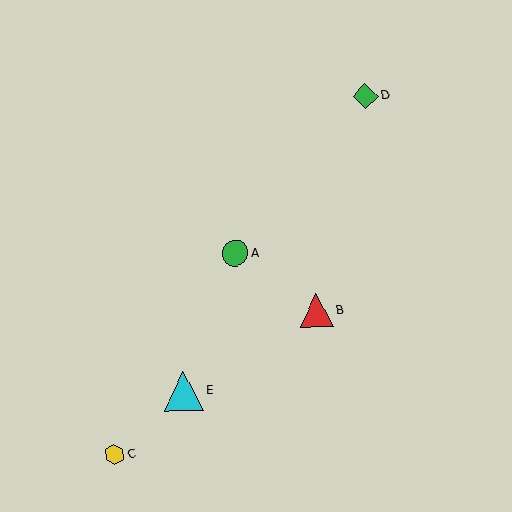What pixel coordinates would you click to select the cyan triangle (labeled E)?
Click at (184, 391) to select the cyan triangle E.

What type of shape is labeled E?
Shape E is a cyan triangle.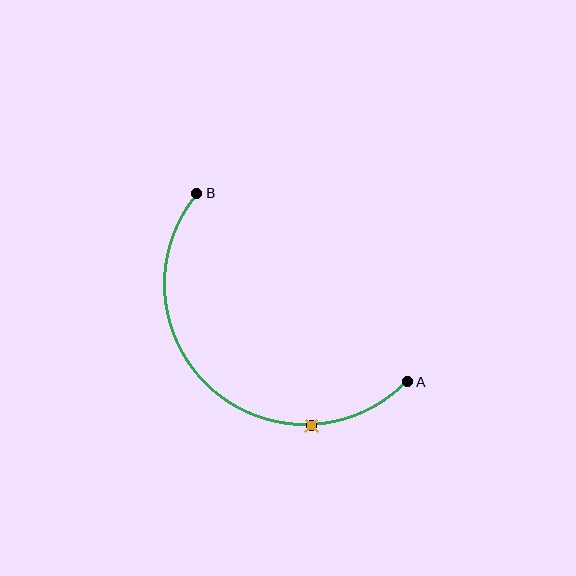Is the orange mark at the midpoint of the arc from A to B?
No. The orange mark lies on the arc but is closer to endpoint A. The arc midpoint would be at the point on the curve equidistant along the arc from both A and B.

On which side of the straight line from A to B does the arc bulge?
The arc bulges below and to the left of the straight line connecting A and B.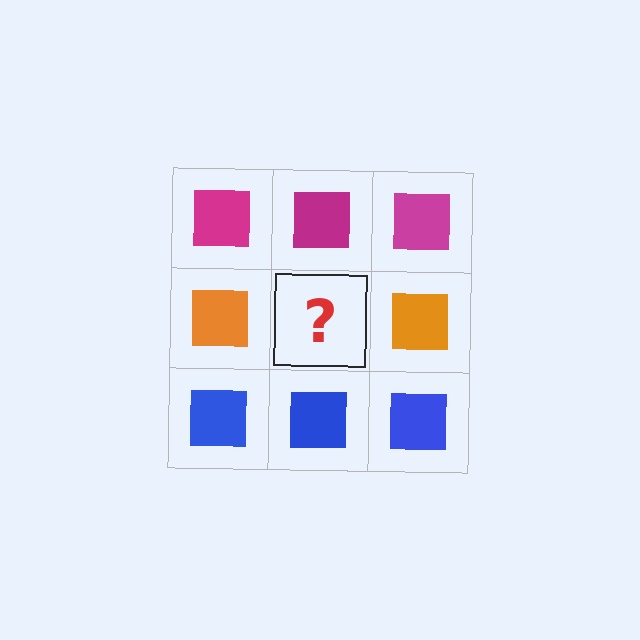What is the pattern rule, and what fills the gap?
The rule is that each row has a consistent color. The gap should be filled with an orange square.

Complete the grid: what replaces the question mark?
The question mark should be replaced with an orange square.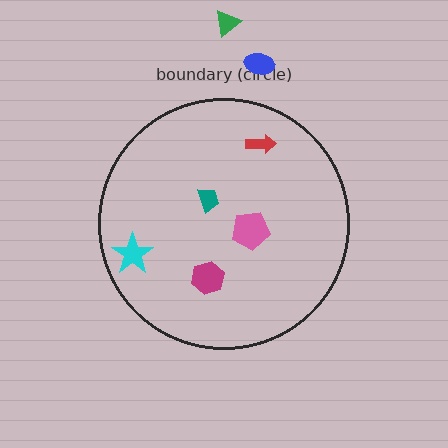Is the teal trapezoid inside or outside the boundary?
Inside.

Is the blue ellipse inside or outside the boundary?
Outside.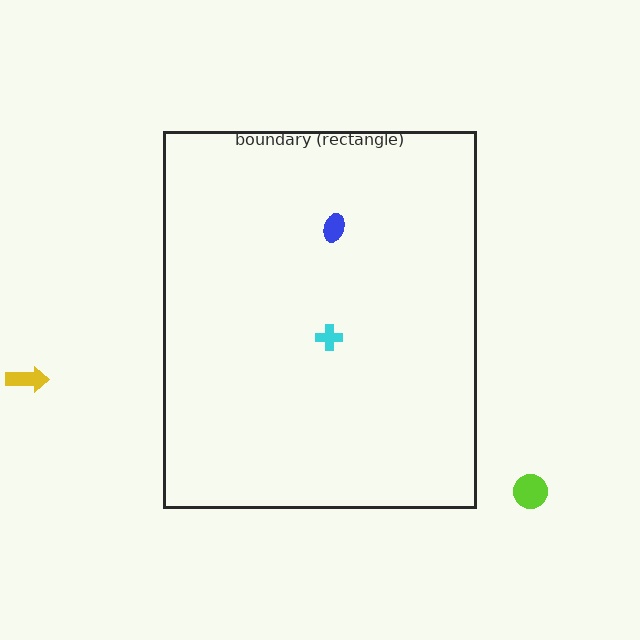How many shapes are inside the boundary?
2 inside, 2 outside.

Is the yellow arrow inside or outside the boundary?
Outside.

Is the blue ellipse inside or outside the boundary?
Inside.